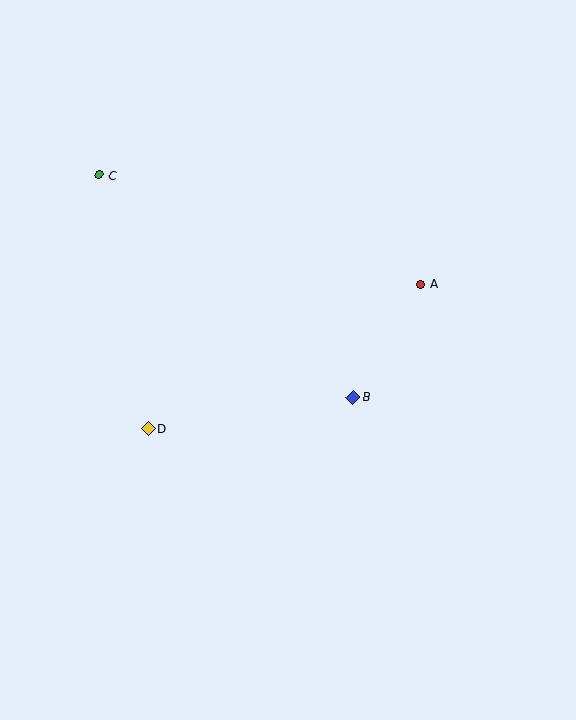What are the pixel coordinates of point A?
Point A is at (421, 284).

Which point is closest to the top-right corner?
Point A is closest to the top-right corner.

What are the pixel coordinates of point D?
Point D is at (148, 429).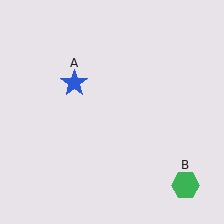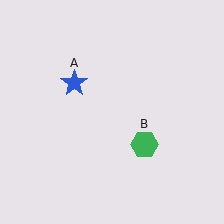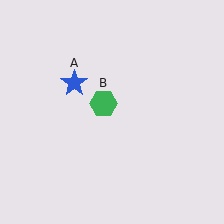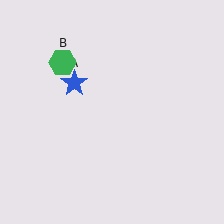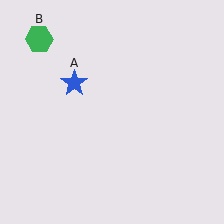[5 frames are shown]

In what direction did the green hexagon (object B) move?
The green hexagon (object B) moved up and to the left.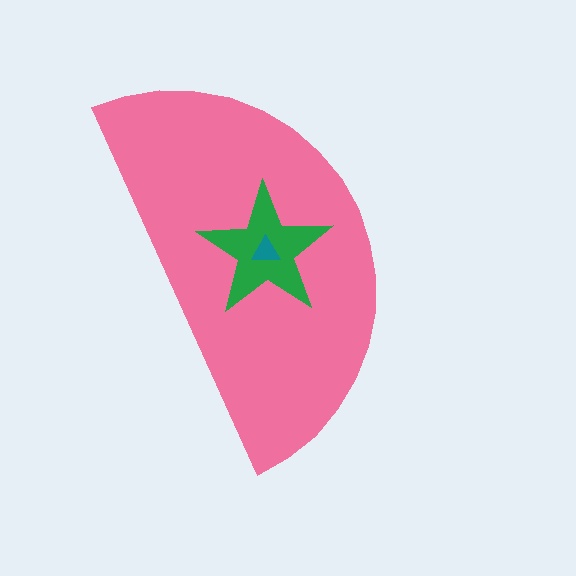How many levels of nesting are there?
3.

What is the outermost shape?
The pink semicircle.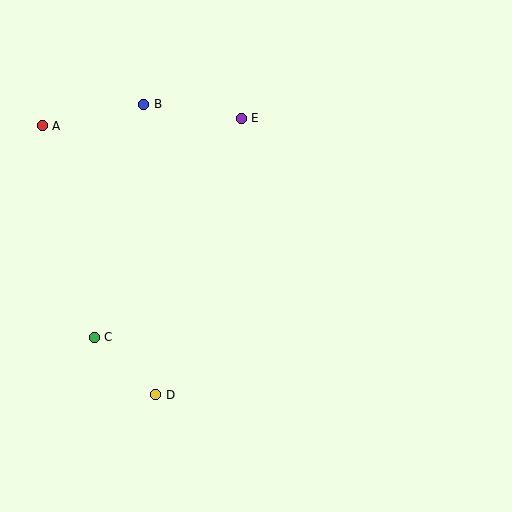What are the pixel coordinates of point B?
Point B is at (144, 104).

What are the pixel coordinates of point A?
Point A is at (42, 126).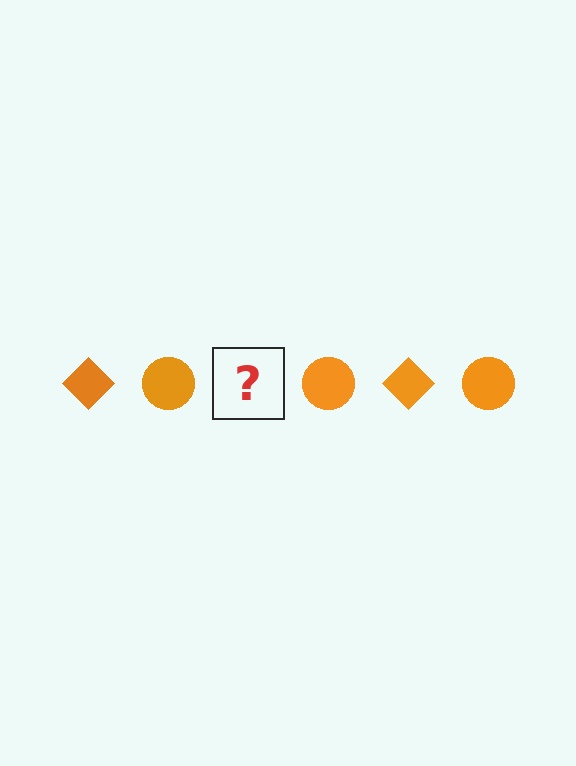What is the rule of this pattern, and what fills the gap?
The rule is that the pattern cycles through diamond, circle shapes in orange. The gap should be filled with an orange diamond.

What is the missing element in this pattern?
The missing element is an orange diamond.